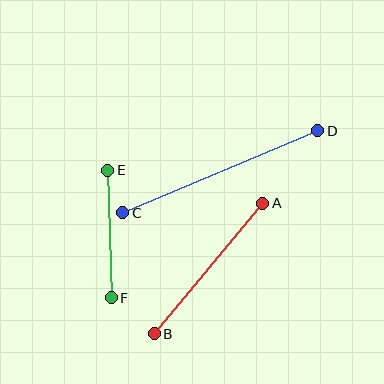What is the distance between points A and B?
The distance is approximately 170 pixels.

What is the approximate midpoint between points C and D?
The midpoint is at approximately (220, 172) pixels.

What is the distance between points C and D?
The distance is approximately 211 pixels.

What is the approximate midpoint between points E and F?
The midpoint is at approximately (109, 234) pixels.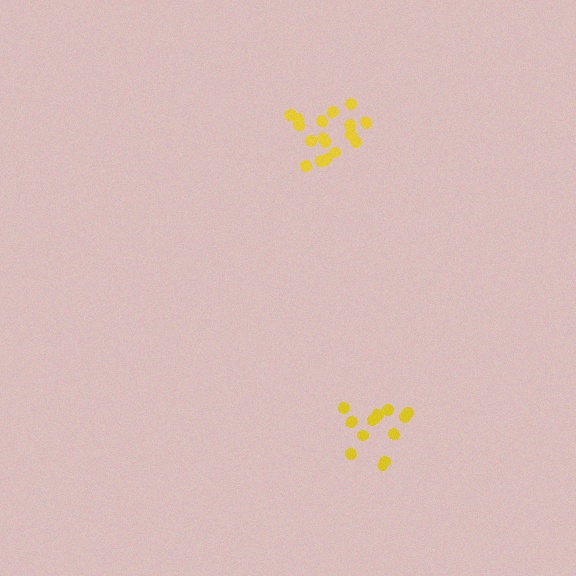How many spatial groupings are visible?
There are 2 spatial groupings.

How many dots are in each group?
Group 1: 12 dots, Group 2: 17 dots (29 total).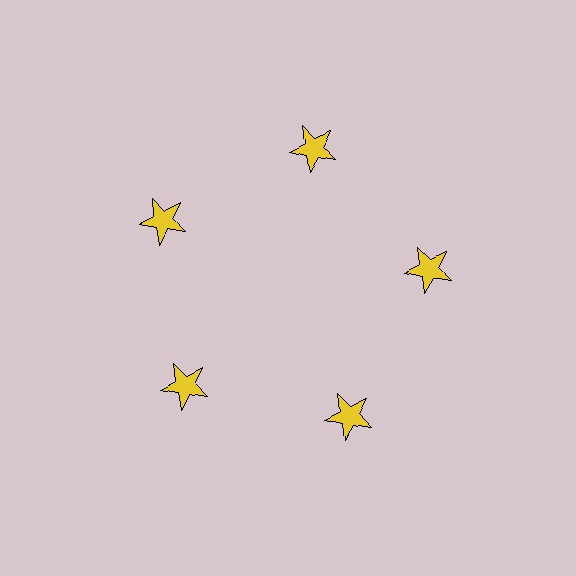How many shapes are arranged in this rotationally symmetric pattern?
There are 5 shapes, arranged in 5 groups of 1.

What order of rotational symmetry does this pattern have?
This pattern has 5-fold rotational symmetry.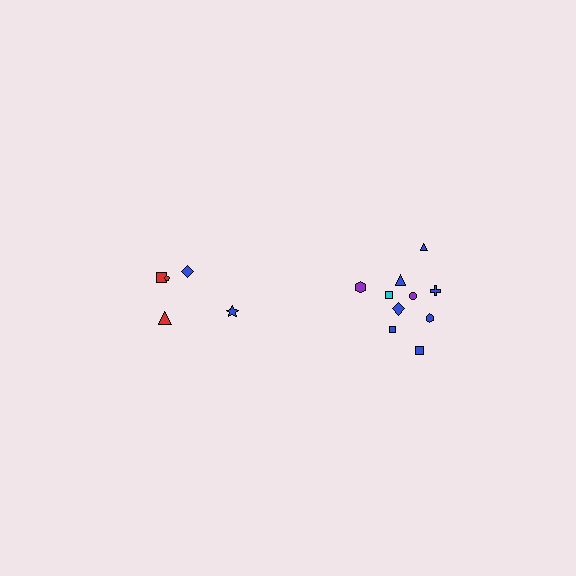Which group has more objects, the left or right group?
The right group.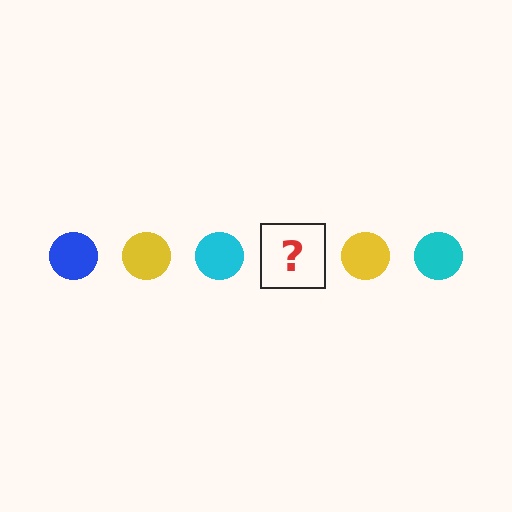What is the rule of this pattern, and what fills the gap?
The rule is that the pattern cycles through blue, yellow, cyan circles. The gap should be filled with a blue circle.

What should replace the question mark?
The question mark should be replaced with a blue circle.